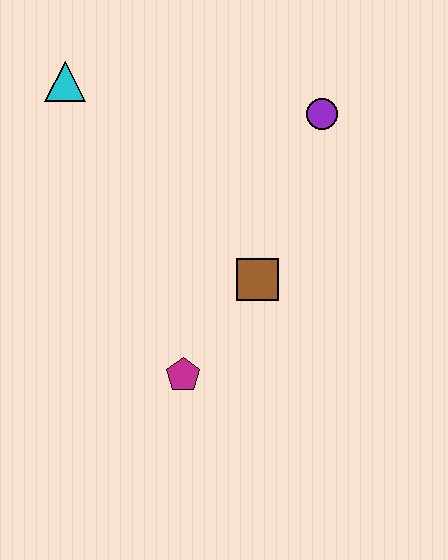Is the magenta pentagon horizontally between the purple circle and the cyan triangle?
Yes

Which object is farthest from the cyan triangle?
The magenta pentagon is farthest from the cyan triangle.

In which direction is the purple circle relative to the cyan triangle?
The purple circle is to the right of the cyan triangle.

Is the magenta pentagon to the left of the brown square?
Yes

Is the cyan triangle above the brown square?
Yes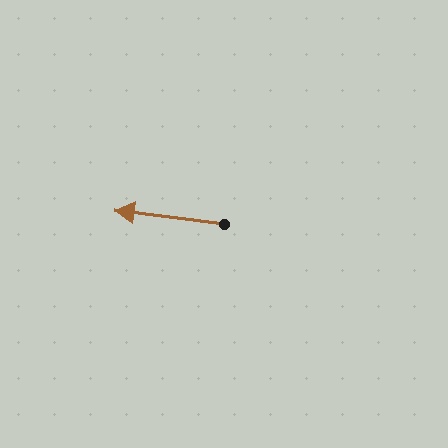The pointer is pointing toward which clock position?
Roughly 9 o'clock.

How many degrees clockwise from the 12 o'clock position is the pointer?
Approximately 277 degrees.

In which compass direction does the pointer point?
West.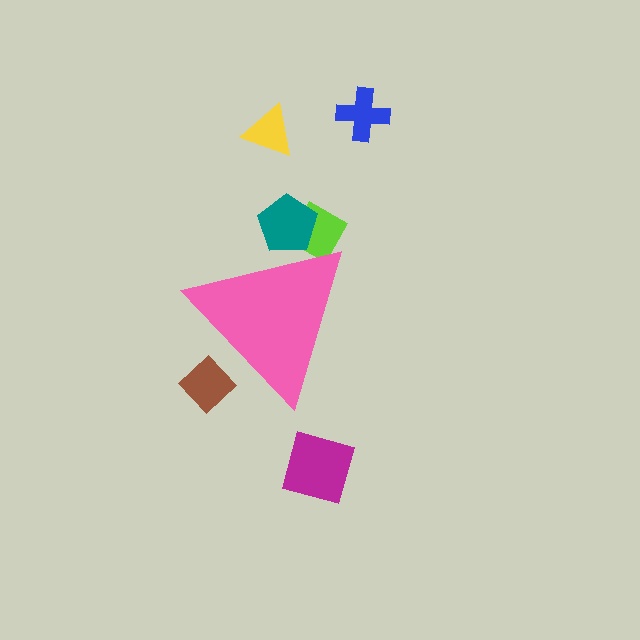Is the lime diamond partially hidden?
Yes, the lime diamond is partially hidden behind the pink triangle.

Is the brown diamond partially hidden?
Yes, the brown diamond is partially hidden behind the pink triangle.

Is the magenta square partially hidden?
No, the magenta square is fully visible.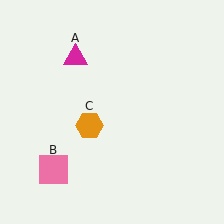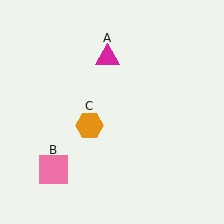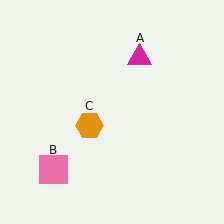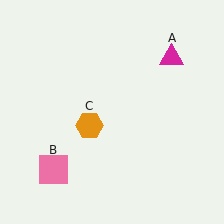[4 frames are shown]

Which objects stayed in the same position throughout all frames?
Pink square (object B) and orange hexagon (object C) remained stationary.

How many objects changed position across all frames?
1 object changed position: magenta triangle (object A).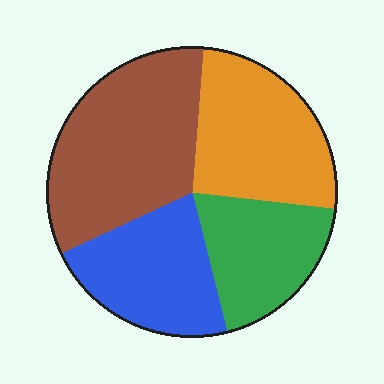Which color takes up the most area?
Brown, at roughly 35%.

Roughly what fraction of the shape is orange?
Orange covers roughly 25% of the shape.